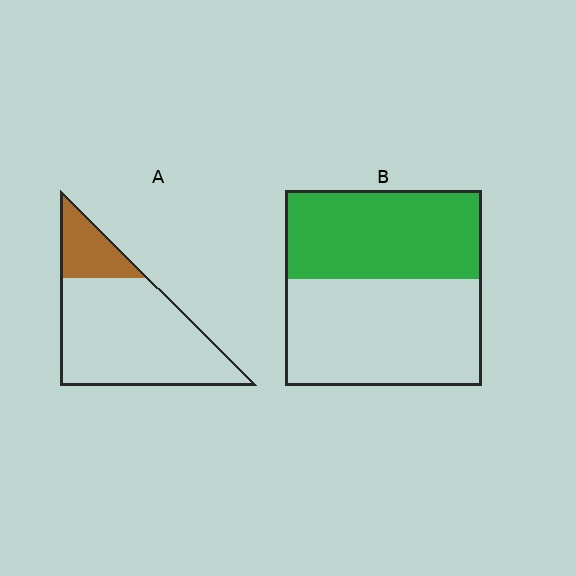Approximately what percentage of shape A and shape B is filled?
A is approximately 20% and B is approximately 45%.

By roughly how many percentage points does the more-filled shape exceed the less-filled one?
By roughly 25 percentage points (B over A).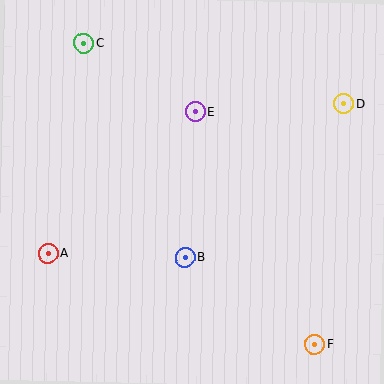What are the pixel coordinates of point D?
Point D is at (344, 104).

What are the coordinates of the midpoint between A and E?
The midpoint between A and E is at (121, 182).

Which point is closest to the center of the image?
Point B at (185, 257) is closest to the center.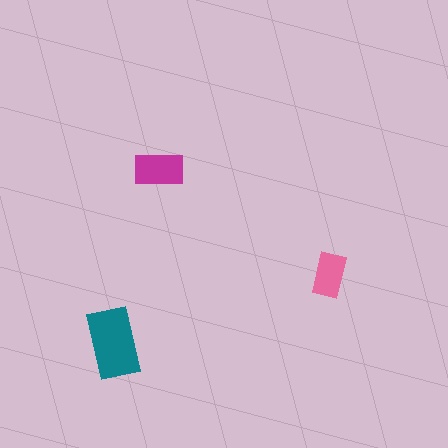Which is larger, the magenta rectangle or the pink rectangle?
The magenta one.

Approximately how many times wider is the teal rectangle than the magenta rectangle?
About 1.5 times wider.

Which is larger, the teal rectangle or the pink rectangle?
The teal one.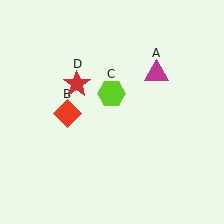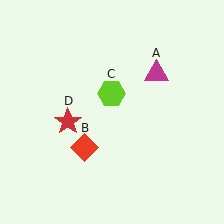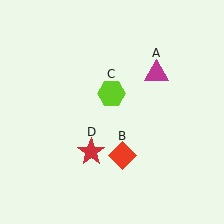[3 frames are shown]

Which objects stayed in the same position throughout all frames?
Magenta triangle (object A) and lime hexagon (object C) remained stationary.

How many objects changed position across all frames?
2 objects changed position: red diamond (object B), red star (object D).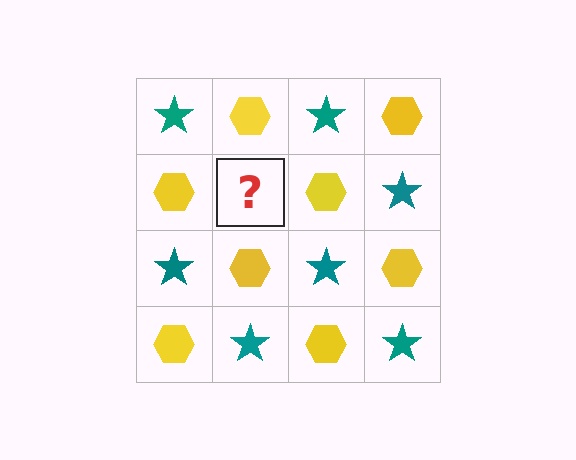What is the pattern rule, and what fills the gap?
The rule is that it alternates teal star and yellow hexagon in a checkerboard pattern. The gap should be filled with a teal star.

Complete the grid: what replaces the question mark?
The question mark should be replaced with a teal star.